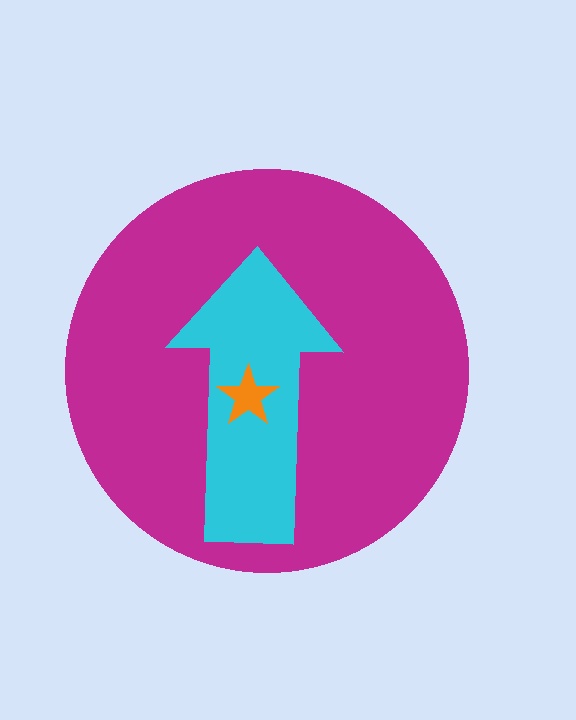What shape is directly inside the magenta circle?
The cyan arrow.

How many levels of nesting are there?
3.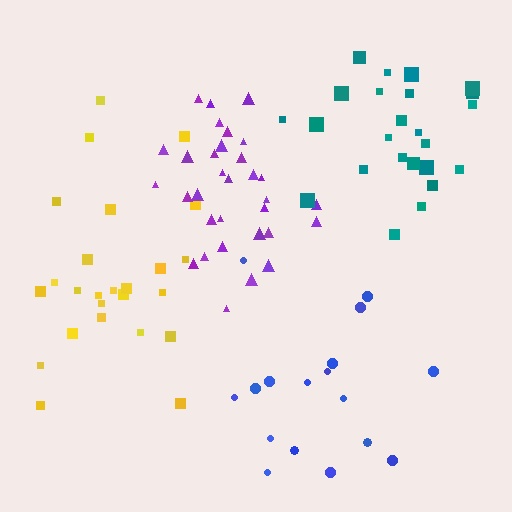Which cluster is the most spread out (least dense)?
Blue.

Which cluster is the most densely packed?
Purple.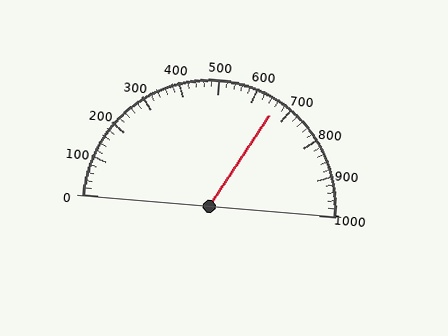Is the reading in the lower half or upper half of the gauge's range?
The reading is in the upper half of the range (0 to 1000).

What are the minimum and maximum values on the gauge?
The gauge ranges from 0 to 1000.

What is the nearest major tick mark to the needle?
The nearest major tick mark is 700.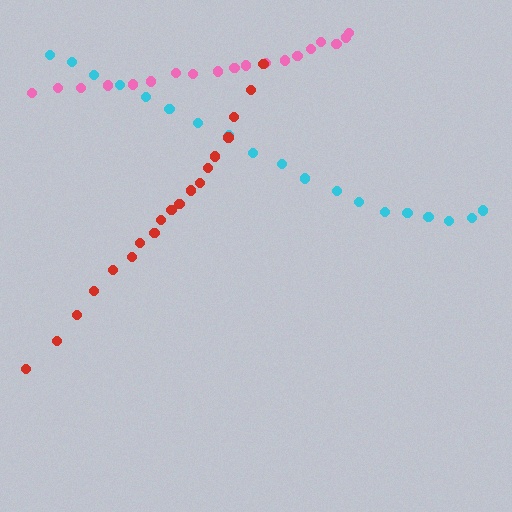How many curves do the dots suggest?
There are 3 distinct paths.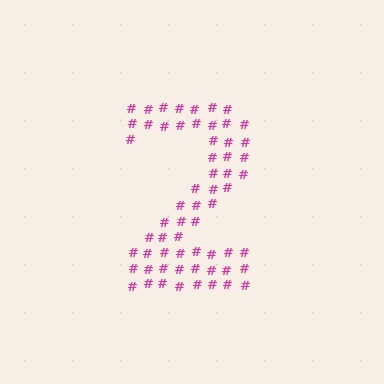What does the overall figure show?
The overall figure shows the digit 2.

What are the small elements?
The small elements are hash symbols.